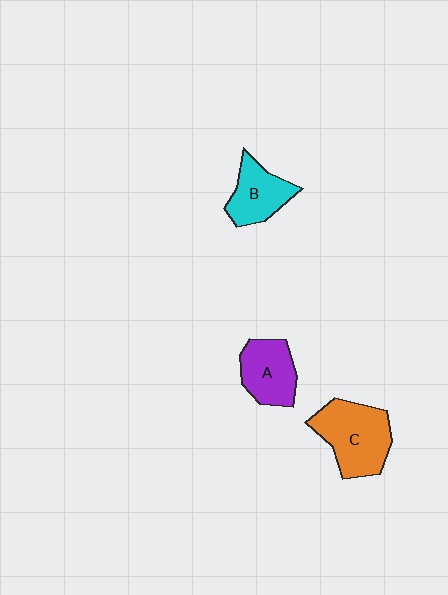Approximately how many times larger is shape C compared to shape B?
Approximately 1.5 times.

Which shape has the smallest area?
Shape B (cyan).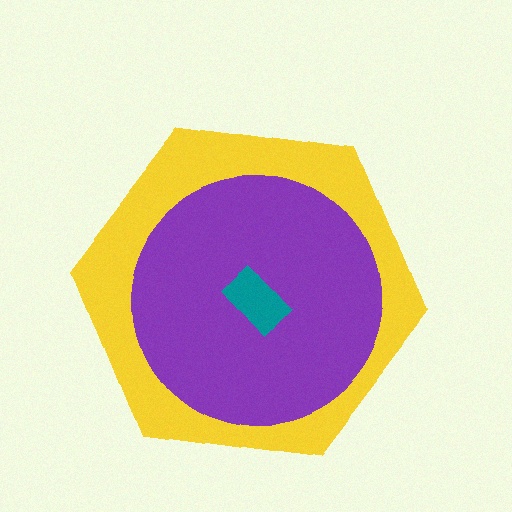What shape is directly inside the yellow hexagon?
The purple circle.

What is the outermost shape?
The yellow hexagon.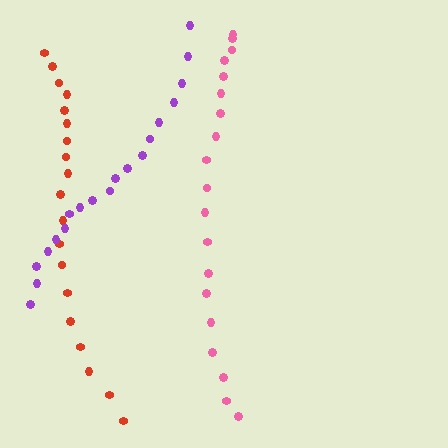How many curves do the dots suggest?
There are 3 distinct paths.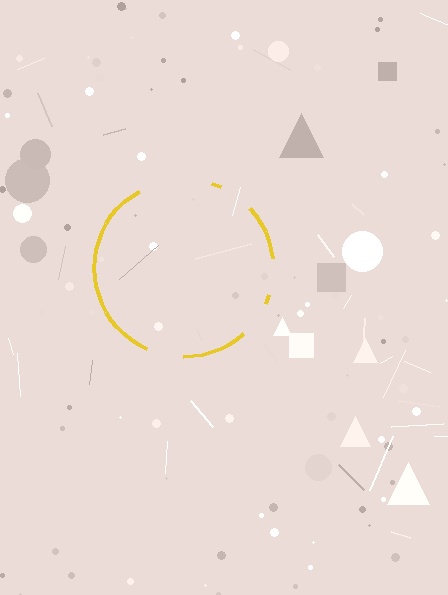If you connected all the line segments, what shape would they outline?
They would outline a circle.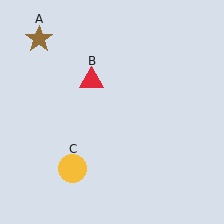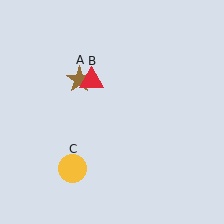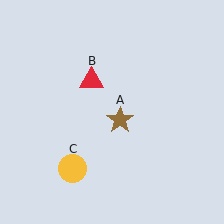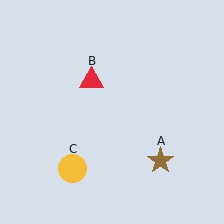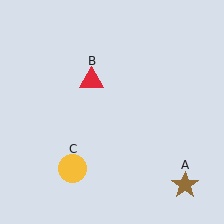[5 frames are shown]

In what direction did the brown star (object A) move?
The brown star (object A) moved down and to the right.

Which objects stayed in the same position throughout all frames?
Red triangle (object B) and yellow circle (object C) remained stationary.